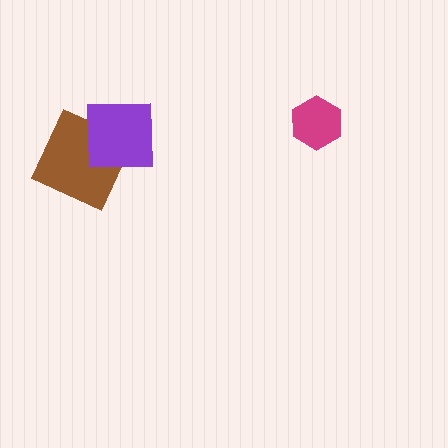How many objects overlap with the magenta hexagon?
0 objects overlap with the magenta hexagon.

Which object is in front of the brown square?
The purple square is in front of the brown square.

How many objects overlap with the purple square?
1 object overlaps with the purple square.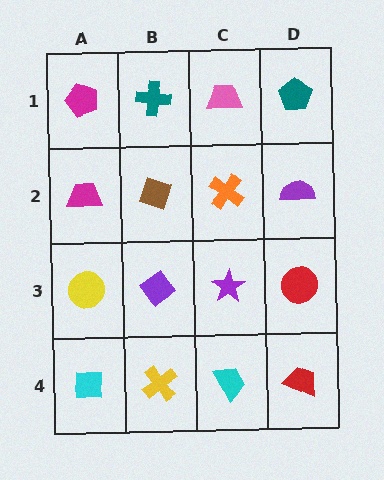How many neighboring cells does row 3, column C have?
4.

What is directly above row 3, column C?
An orange cross.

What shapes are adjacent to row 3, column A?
A magenta trapezoid (row 2, column A), a cyan square (row 4, column A), a purple diamond (row 3, column B).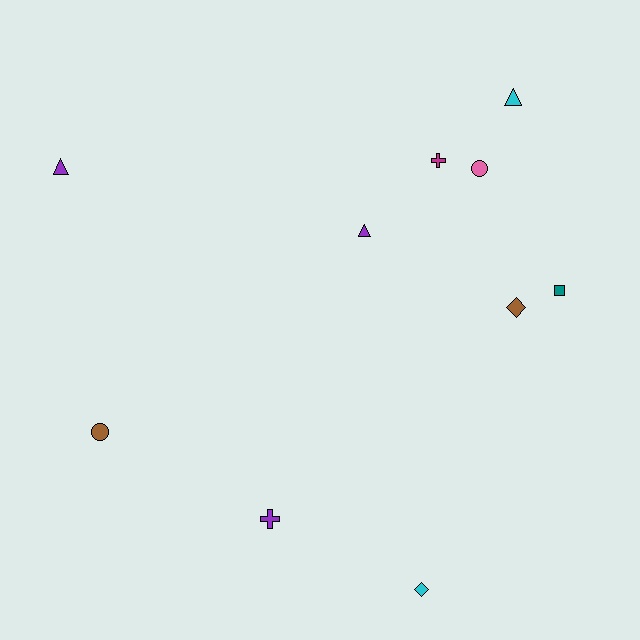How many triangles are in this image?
There are 3 triangles.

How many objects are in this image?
There are 10 objects.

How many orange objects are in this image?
There are no orange objects.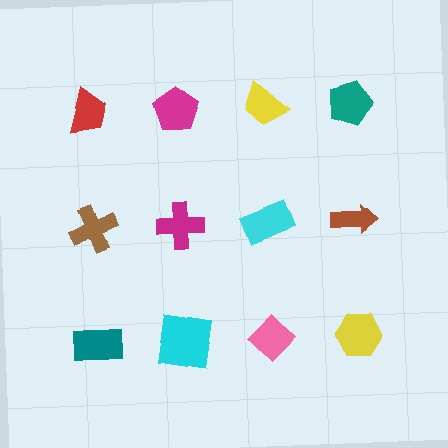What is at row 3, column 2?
A cyan square.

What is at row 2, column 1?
A brown cross.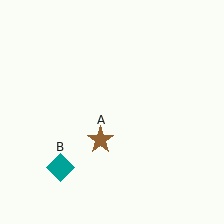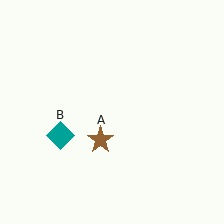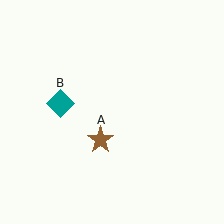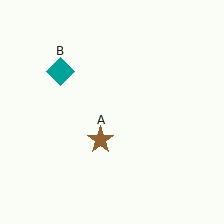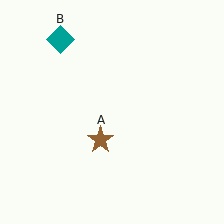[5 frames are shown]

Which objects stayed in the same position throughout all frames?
Brown star (object A) remained stationary.